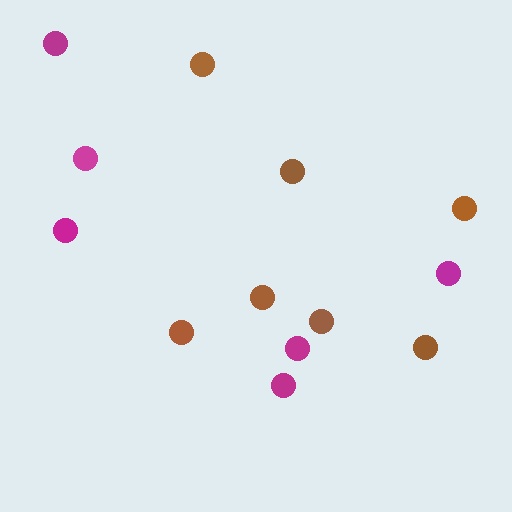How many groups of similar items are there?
There are 2 groups: one group of brown circles (7) and one group of magenta circles (6).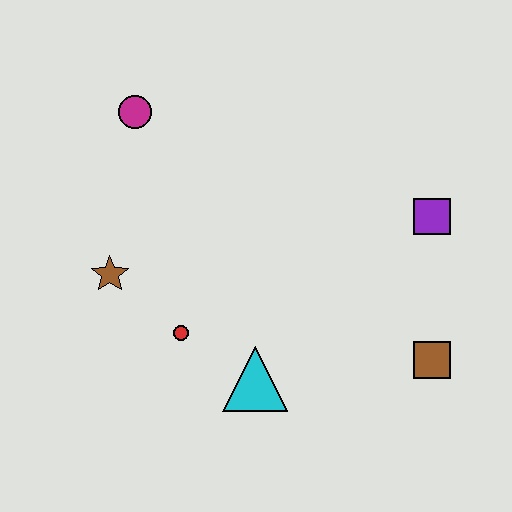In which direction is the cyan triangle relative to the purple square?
The cyan triangle is to the left of the purple square.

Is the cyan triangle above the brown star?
No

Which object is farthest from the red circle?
The purple square is farthest from the red circle.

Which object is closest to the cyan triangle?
The red circle is closest to the cyan triangle.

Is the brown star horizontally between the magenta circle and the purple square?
No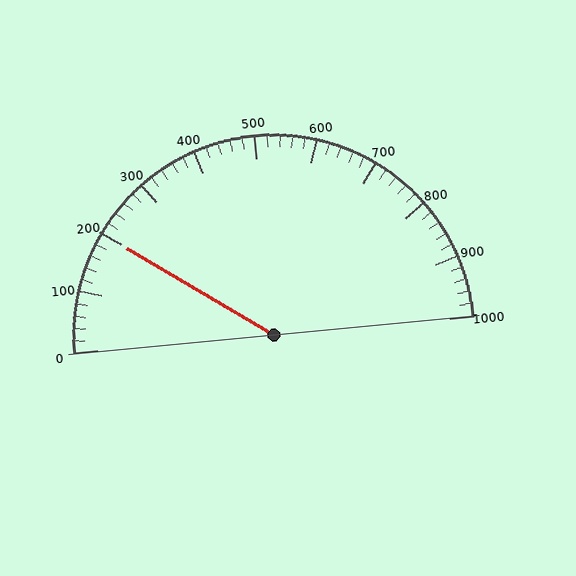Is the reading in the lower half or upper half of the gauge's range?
The reading is in the lower half of the range (0 to 1000).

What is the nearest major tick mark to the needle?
The nearest major tick mark is 200.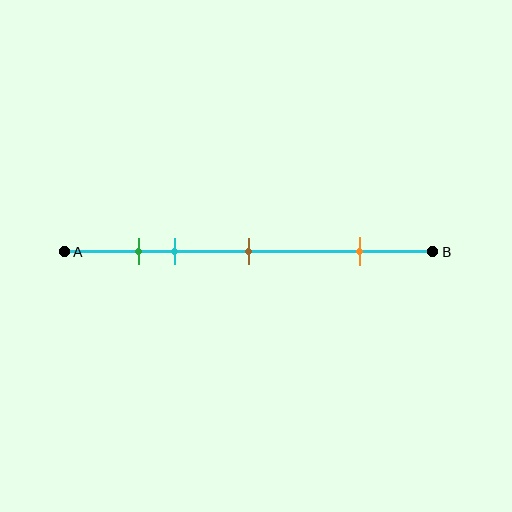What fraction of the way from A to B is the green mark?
The green mark is approximately 20% (0.2) of the way from A to B.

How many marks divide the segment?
There are 4 marks dividing the segment.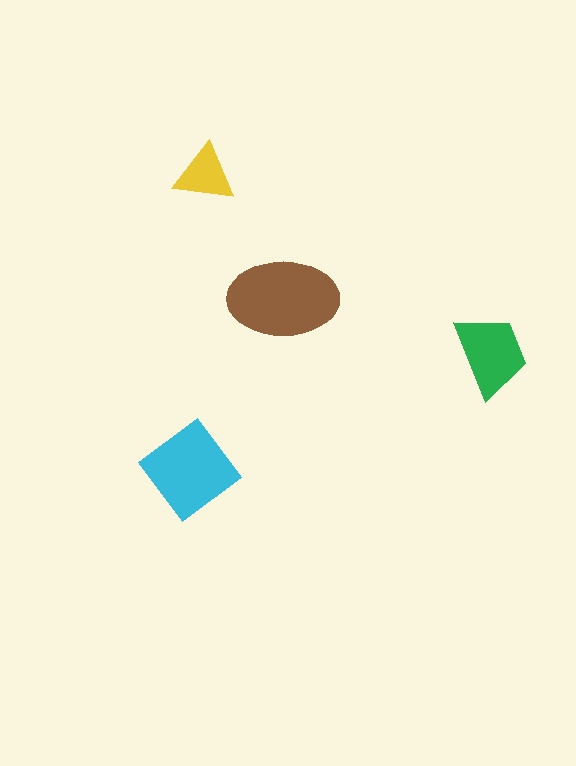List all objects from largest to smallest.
The brown ellipse, the cyan diamond, the green trapezoid, the yellow triangle.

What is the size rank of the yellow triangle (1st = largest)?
4th.